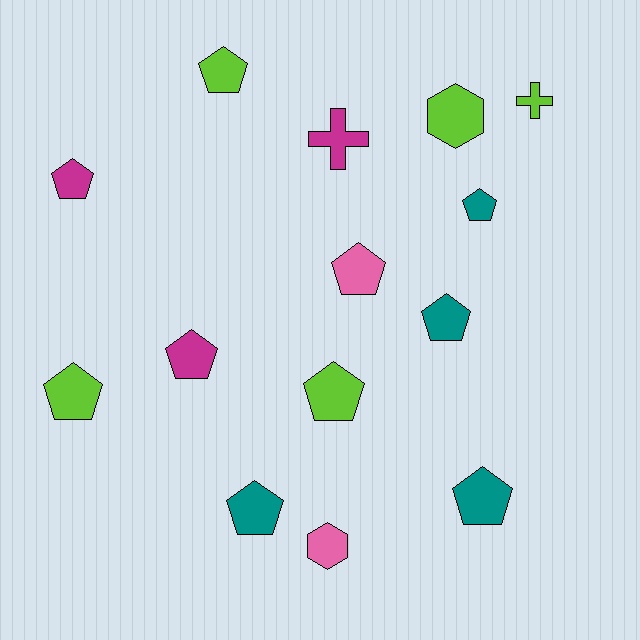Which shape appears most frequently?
Pentagon, with 10 objects.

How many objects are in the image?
There are 14 objects.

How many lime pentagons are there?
There are 3 lime pentagons.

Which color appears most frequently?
Lime, with 5 objects.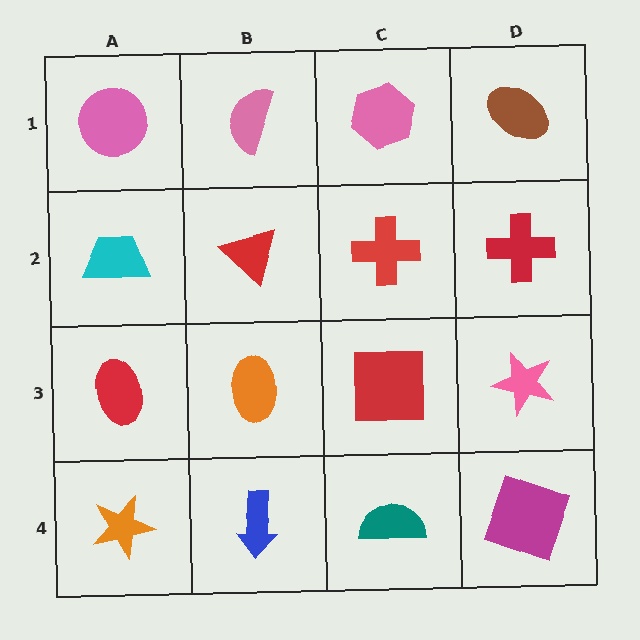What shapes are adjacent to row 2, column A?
A pink circle (row 1, column A), a red ellipse (row 3, column A), a red triangle (row 2, column B).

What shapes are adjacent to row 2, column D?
A brown ellipse (row 1, column D), a pink star (row 3, column D), a red cross (row 2, column C).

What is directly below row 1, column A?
A cyan trapezoid.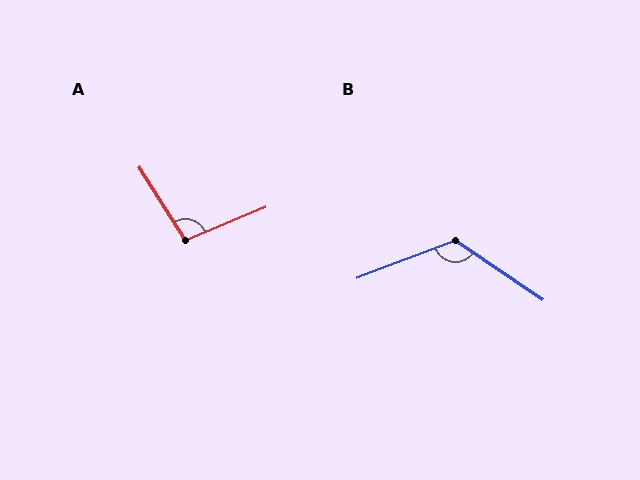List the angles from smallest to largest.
A (100°), B (125°).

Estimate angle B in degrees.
Approximately 125 degrees.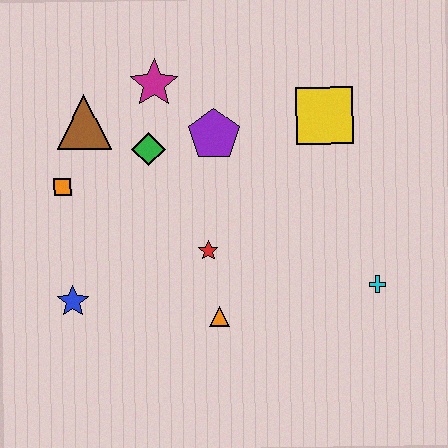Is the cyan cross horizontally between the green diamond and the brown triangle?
No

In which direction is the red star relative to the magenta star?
The red star is below the magenta star.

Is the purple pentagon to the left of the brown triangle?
No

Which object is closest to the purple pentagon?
The green diamond is closest to the purple pentagon.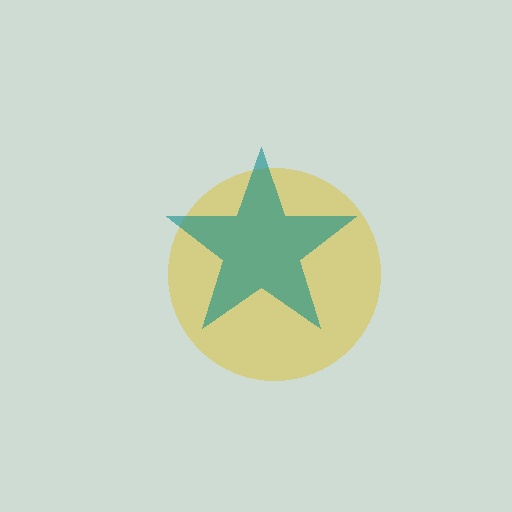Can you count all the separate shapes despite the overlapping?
Yes, there are 2 separate shapes.